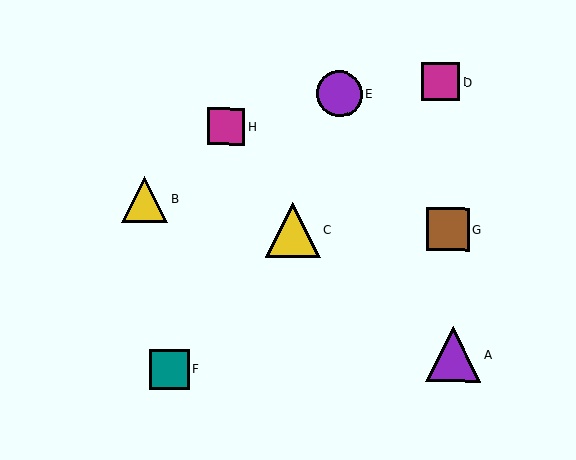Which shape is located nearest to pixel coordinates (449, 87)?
The magenta square (labeled D) at (441, 82) is nearest to that location.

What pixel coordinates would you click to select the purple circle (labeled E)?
Click at (340, 94) to select the purple circle E.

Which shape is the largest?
The yellow triangle (labeled C) is the largest.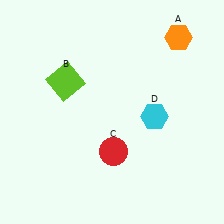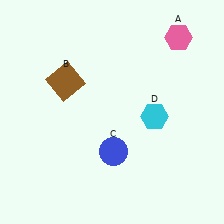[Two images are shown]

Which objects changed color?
A changed from orange to pink. B changed from lime to brown. C changed from red to blue.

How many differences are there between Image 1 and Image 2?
There are 3 differences between the two images.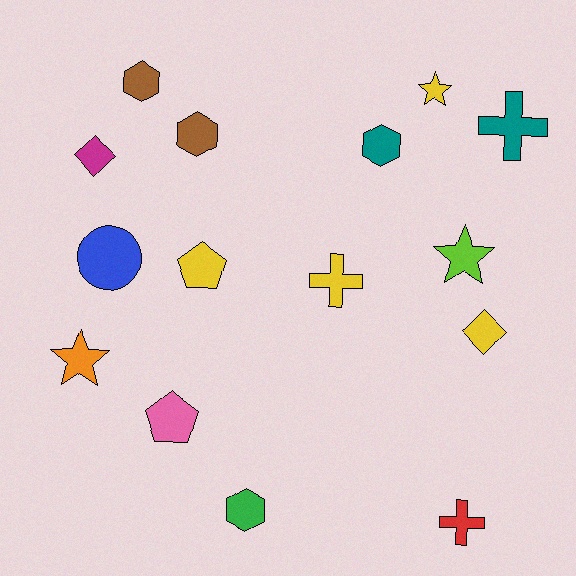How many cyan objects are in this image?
There are no cyan objects.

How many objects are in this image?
There are 15 objects.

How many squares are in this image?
There are no squares.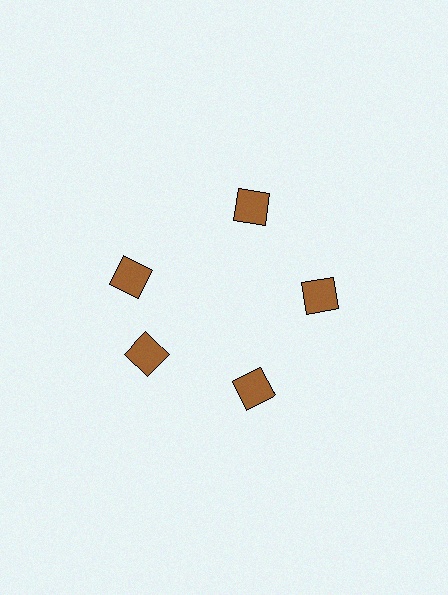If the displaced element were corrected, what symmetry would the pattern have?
It would have 5-fold rotational symmetry — the pattern would map onto itself every 72 degrees.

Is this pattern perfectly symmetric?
No. The 5 brown squares are arranged in a ring, but one element near the 10 o'clock position is rotated out of alignment along the ring, breaking the 5-fold rotational symmetry.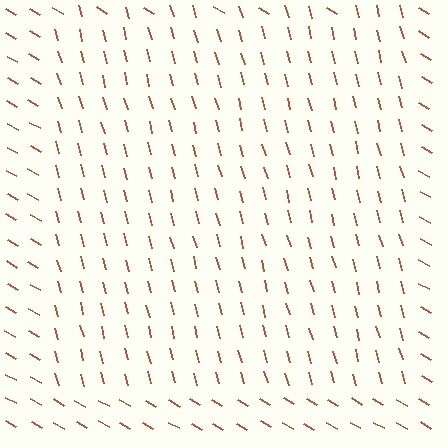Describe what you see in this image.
The image is filled with small brown line segments. A rectangle region in the image has lines oriented differently from the surrounding lines, creating a visible texture boundary.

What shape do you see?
I see a rectangle.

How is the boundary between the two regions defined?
The boundary is defined purely by a change in line orientation (approximately 45 degrees difference). All lines are the same color and thickness.